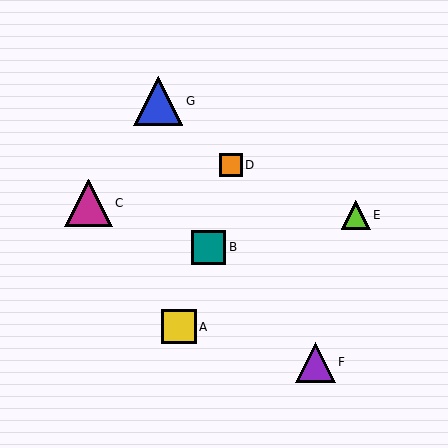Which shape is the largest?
The blue triangle (labeled G) is the largest.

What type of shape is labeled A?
Shape A is a yellow square.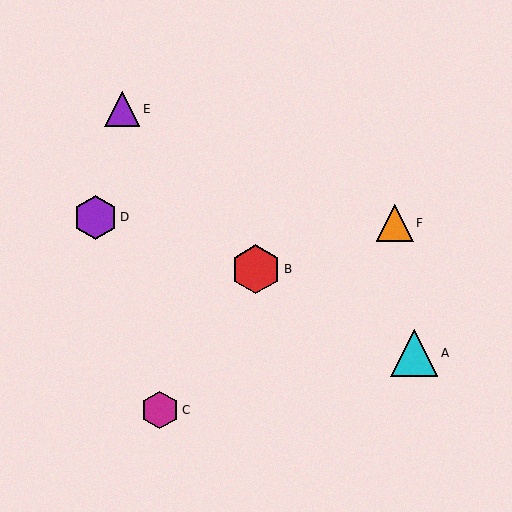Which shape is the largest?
The red hexagon (labeled B) is the largest.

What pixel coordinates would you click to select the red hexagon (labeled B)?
Click at (256, 269) to select the red hexagon B.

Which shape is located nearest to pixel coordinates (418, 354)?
The cyan triangle (labeled A) at (414, 353) is nearest to that location.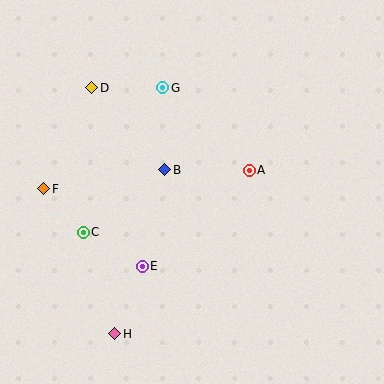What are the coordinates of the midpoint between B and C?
The midpoint between B and C is at (124, 201).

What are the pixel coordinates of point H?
Point H is at (115, 334).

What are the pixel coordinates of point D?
Point D is at (92, 88).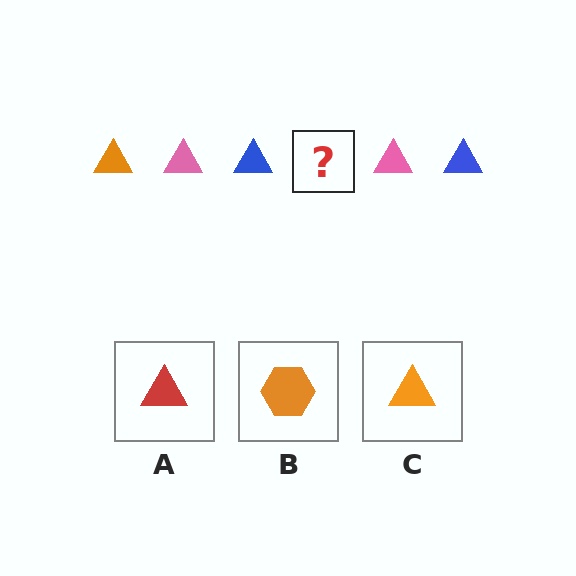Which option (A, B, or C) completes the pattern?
C.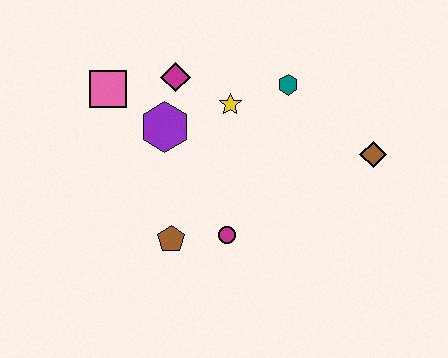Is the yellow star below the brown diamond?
No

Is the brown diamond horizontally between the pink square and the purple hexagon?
No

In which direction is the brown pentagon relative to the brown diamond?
The brown pentagon is to the left of the brown diamond.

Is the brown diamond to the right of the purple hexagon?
Yes